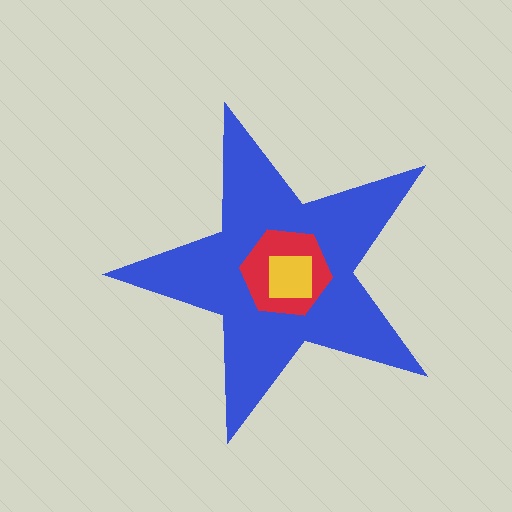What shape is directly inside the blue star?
The red hexagon.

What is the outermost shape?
The blue star.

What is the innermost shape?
The yellow square.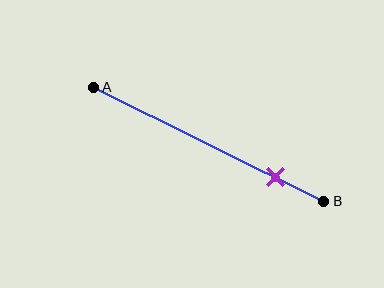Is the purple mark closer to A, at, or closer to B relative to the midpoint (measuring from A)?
The purple mark is closer to point B than the midpoint of segment AB.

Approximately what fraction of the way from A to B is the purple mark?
The purple mark is approximately 80% of the way from A to B.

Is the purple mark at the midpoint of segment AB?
No, the mark is at about 80% from A, not at the 50% midpoint.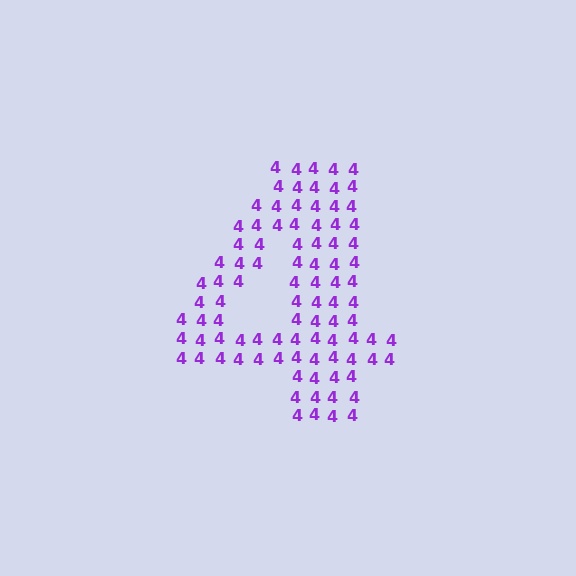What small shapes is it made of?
It is made of small digit 4's.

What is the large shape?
The large shape is the digit 4.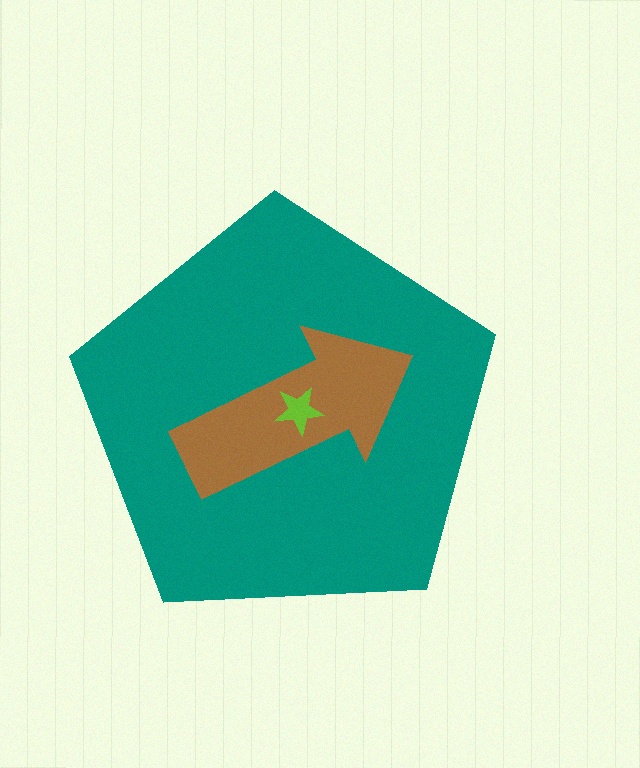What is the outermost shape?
The teal pentagon.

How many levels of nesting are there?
3.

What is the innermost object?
The lime star.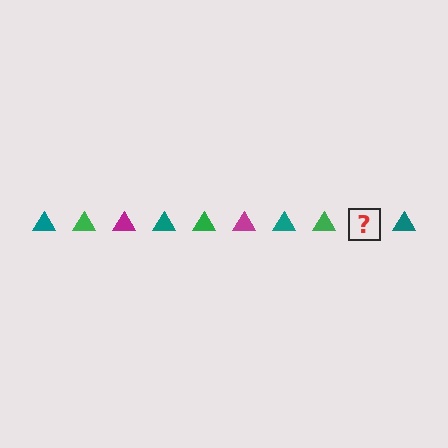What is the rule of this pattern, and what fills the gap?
The rule is that the pattern cycles through teal, green, magenta triangles. The gap should be filled with a magenta triangle.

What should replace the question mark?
The question mark should be replaced with a magenta triangle.